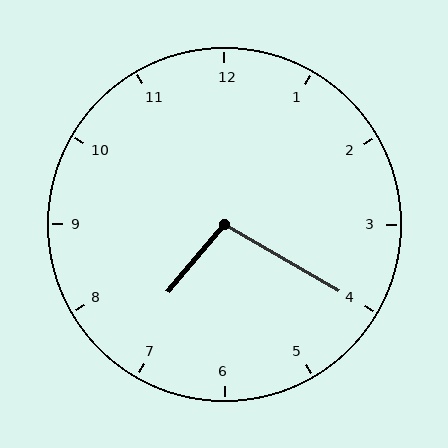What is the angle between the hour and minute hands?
Approximately 100 degrees.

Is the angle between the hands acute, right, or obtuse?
It is obtuse.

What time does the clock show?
7:20.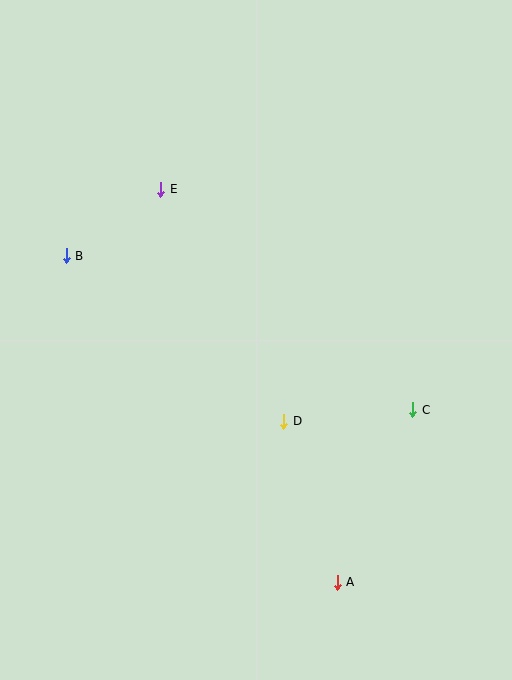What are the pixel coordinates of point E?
Point E is at (161, 189).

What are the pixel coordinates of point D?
Point D is at (284, 421).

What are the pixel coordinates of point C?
Point C is at (413, 410).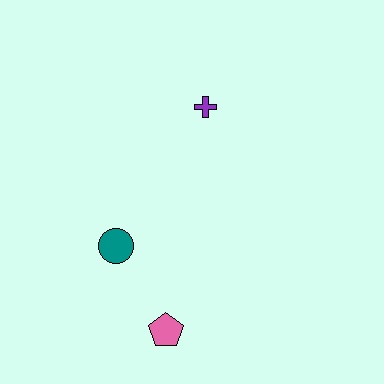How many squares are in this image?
There are no squares.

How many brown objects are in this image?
There are no brown objects.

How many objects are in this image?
There are 3 objects.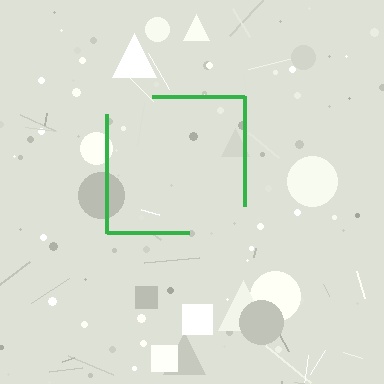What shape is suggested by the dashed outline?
The dashed outline suggests a square.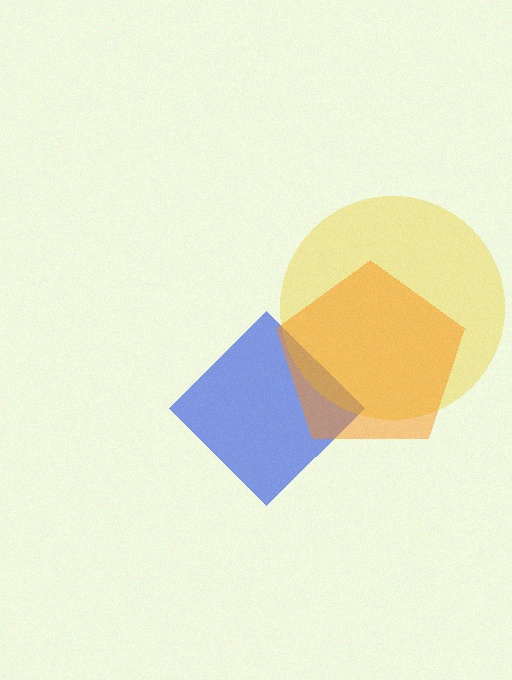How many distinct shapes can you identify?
There are 3 distinct shapes: a blue diamond, a yellow circle, an orange pentagon.